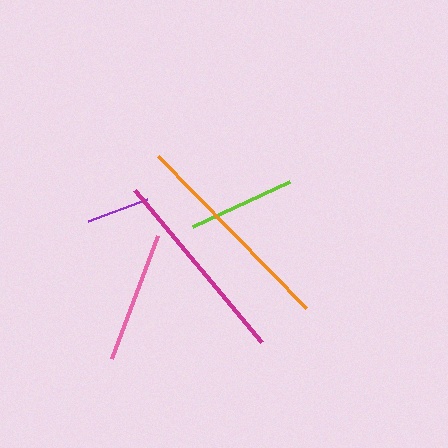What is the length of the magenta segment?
The magenta segment is approximately 198 pixels long.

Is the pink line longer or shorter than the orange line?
The orange line is longer than the pink line.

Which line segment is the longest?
The orange line is the longest at approximately 212 pixels.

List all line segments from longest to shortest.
From longest to shortest: orange, magenta, pink, lime, purple.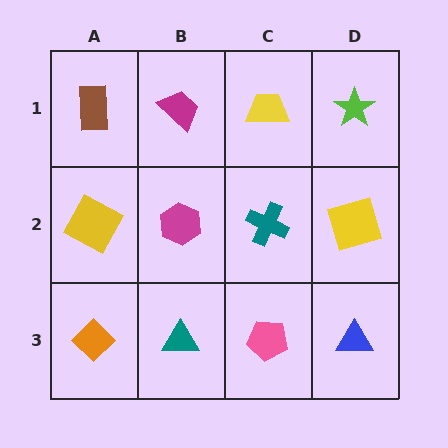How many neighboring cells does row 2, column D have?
3.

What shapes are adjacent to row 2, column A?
A brown rectangle (row 1, column A), an orange diamond (row 3, column A), a magenta hexagon (row 2, column B).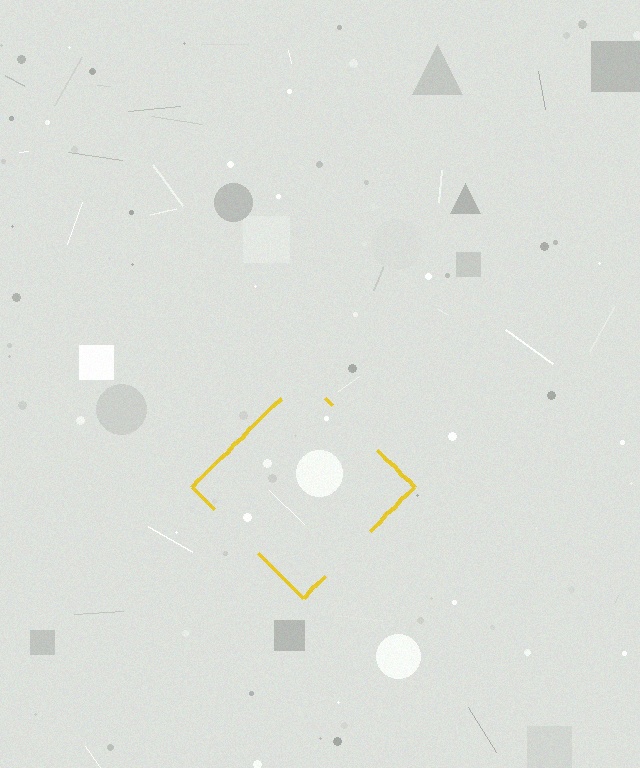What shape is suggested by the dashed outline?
The dashed outline suggests a diamond.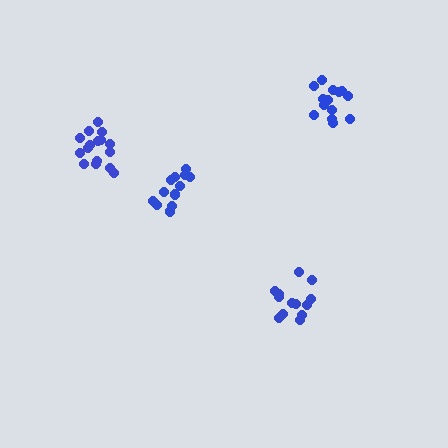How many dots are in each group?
Group 1: 12 dots, Group 2: 15 dots, Group 3: 13 dots, Group 4: 16 dots (56 total).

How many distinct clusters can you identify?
There are 4 distinct clusters.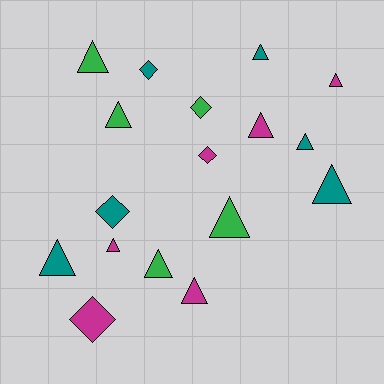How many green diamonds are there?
There is 1 green diamond.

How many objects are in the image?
There are 17 objects.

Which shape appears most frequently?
Triangle, with 12 objects.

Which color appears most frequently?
Magenta, with 6 objects.